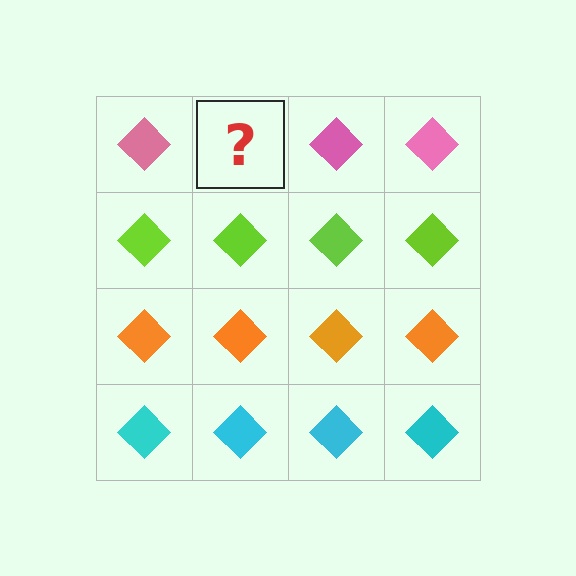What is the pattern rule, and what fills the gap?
The rule is that each row has a consistent color. The gap should be filled with a pink diamond.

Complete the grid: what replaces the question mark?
The question mark should be replaced with a pink diamond.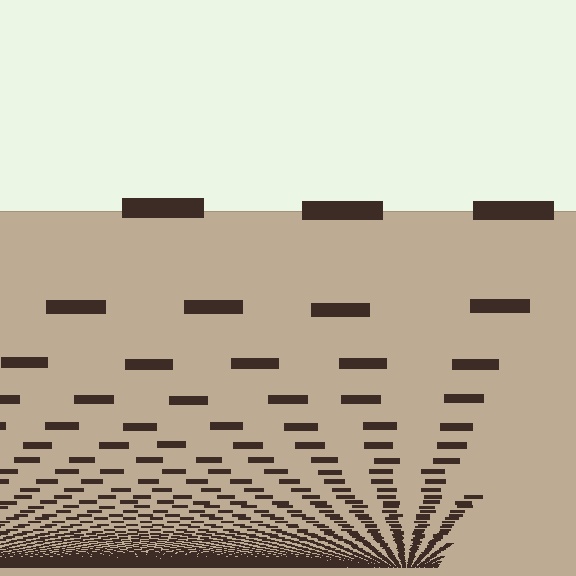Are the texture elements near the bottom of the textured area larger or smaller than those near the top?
Smaller. The gradient is inverted — elements near the bottom are smaller and denser.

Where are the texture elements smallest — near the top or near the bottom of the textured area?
Near the bottom.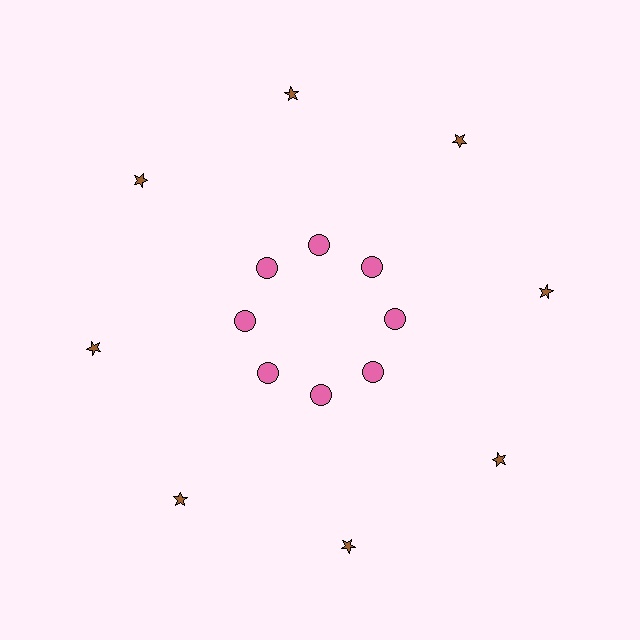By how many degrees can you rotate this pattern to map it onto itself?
The pattern maps onto itself every 45 degrees of rotation.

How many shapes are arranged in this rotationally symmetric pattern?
There are 16 shapes, arranged in 8 groups of 2.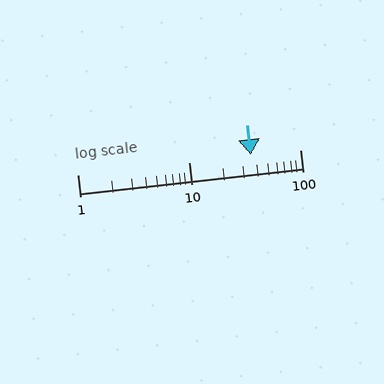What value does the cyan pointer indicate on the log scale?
The pointer indicates approximately 36.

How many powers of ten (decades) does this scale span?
The scale spans 2 decades, from 1 to 100.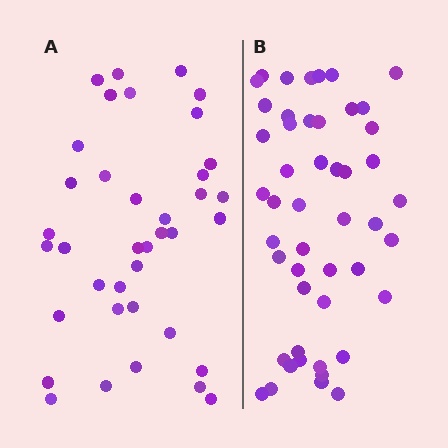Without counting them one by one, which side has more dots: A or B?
Region B (the right region) has more dots.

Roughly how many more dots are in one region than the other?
Region B has roughly 10 or so more dots than region A.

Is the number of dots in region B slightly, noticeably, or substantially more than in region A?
Region B has noticeably more, but not dramatically so. The ratio is roughly 1.3 to 1.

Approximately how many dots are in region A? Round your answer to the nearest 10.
About 40 dots. (The exact count is 38, which rounds to 40.)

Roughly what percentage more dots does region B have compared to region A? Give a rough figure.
About 25% more.